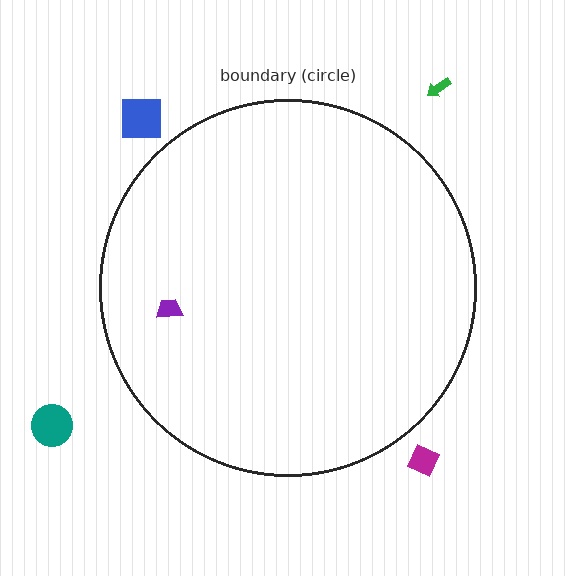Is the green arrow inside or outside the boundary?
Outside.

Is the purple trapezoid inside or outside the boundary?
Inside.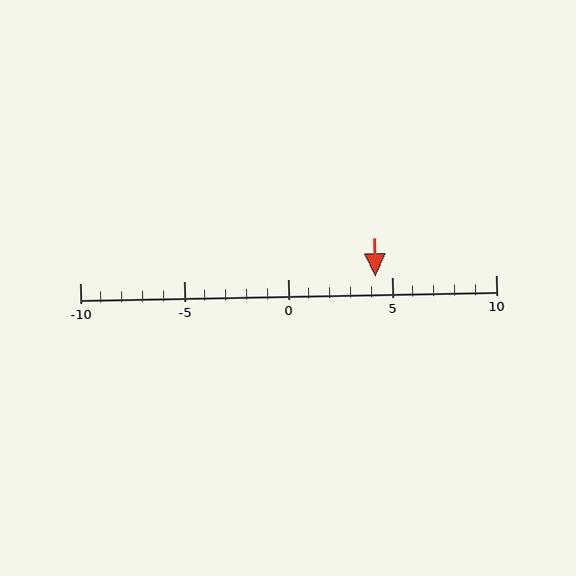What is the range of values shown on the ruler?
The ruler shows values from -10 to 10.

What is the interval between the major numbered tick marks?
The major tick marks are spaced 5 units apart.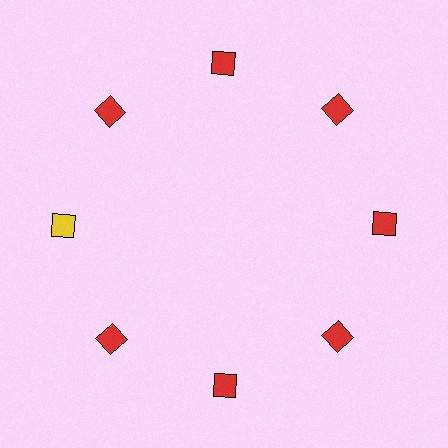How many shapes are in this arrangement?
There are 8 shapes arranged in a ring pattern.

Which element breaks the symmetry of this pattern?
The yellow diamond at roughly the 9 o'clock position breaks the symmetry. All other shapes are red diamonds.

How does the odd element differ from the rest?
It has a different color: yellow instead of red.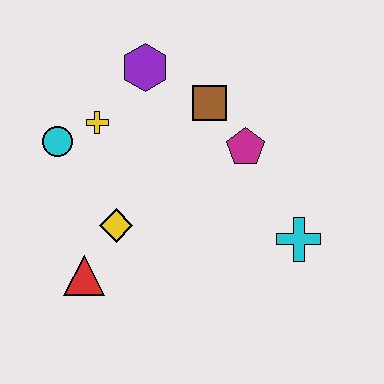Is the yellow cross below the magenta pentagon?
No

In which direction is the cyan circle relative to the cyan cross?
The cyan circle is to the left of the cyan cross.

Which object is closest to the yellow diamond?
The red triangle is closest to the yellow diamond.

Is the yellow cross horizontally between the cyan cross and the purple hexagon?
No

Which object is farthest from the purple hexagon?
The cyan cross is farthest from the purple hexagon.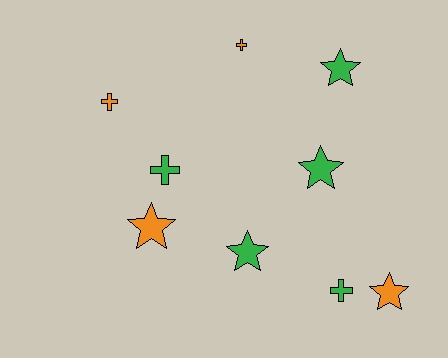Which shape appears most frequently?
Star, with 5 objects.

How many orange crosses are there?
There are 2 orange crosses.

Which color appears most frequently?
Green, with 5 objects.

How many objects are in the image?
There are 9 objects.